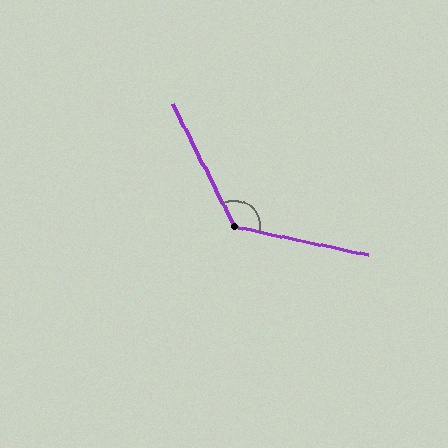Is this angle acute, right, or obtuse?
It is obtuse.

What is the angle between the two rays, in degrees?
Approximately 129 degrees.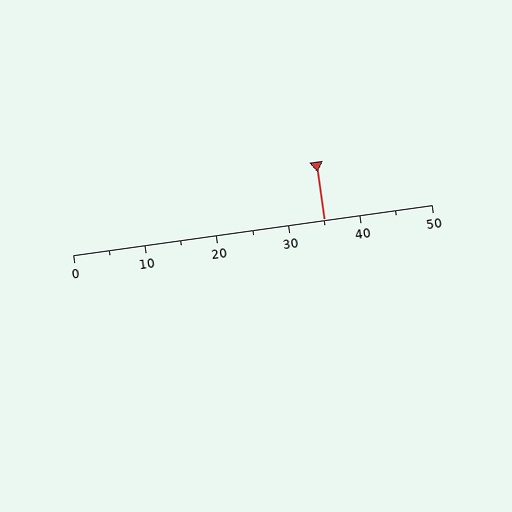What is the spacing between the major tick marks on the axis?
The major ticks are spaced 10 apart.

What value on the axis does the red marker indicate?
The marker indicates approximately 35.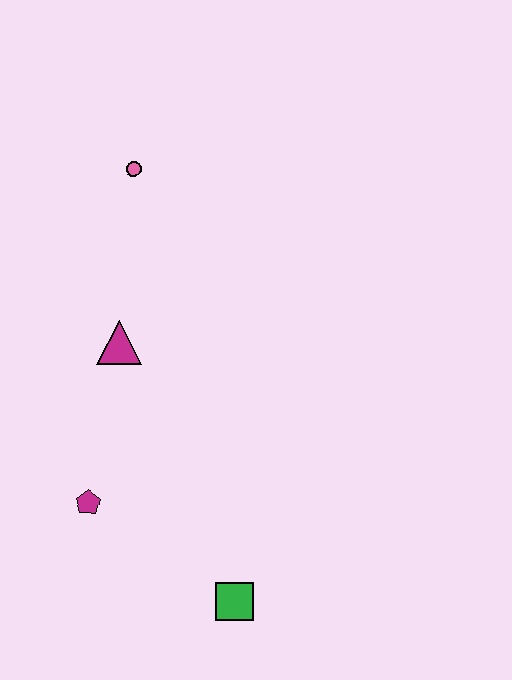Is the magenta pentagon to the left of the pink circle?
Yes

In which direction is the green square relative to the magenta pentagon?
The green square is to the right of the magenta pentagon.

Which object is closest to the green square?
The magenta pentagon is closest to the green square.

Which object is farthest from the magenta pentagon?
The pink circle is farthest from the magenta pentagon.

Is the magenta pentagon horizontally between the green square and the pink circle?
No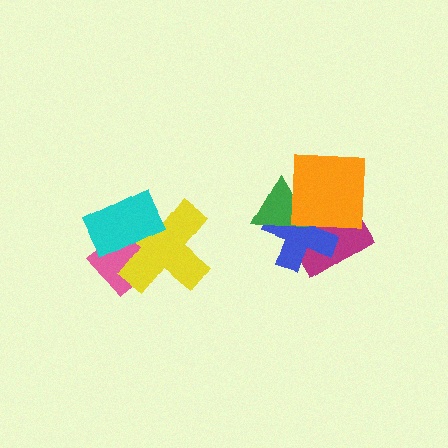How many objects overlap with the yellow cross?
2 objects overlap with the yellow cross.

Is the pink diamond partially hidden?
Yes, it is partially covered by another shape.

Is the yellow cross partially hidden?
Yes, it is partially covered by another shape.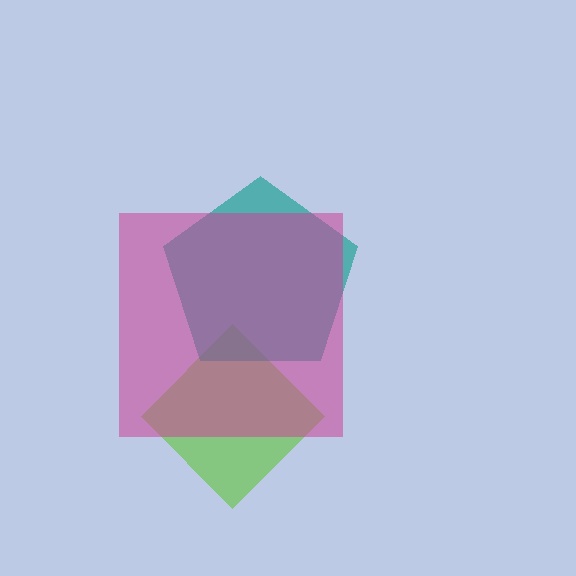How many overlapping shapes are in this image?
There are 3 overlapping shapes in the image.